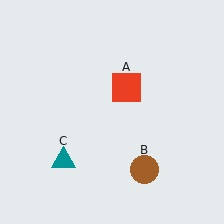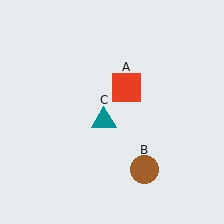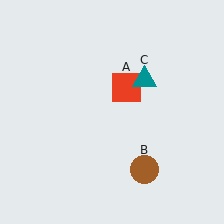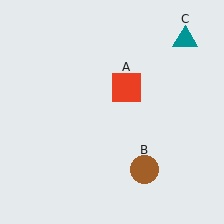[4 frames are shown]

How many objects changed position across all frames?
1 object changed position: teal triangle (object C).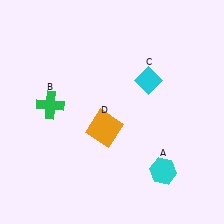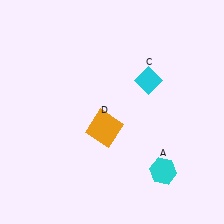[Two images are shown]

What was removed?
The green cross (B) was removed in Image 2.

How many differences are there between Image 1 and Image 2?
There is 1 difference between the two images.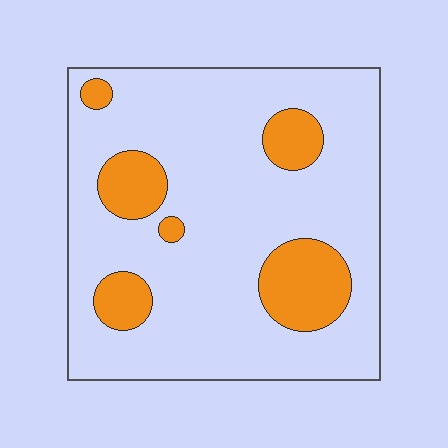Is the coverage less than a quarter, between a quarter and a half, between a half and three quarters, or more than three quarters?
Less than a quarter.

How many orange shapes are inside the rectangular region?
6.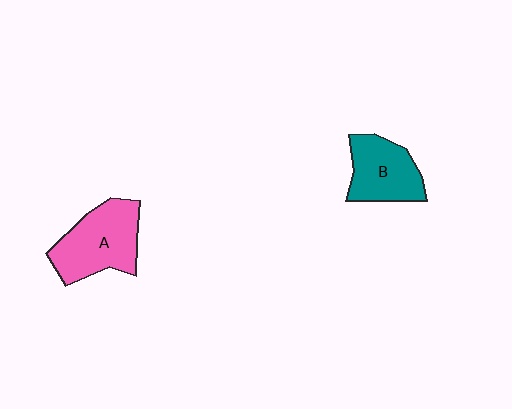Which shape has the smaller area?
Shape B (teal).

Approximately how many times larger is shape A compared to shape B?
Approximately 1.3 times.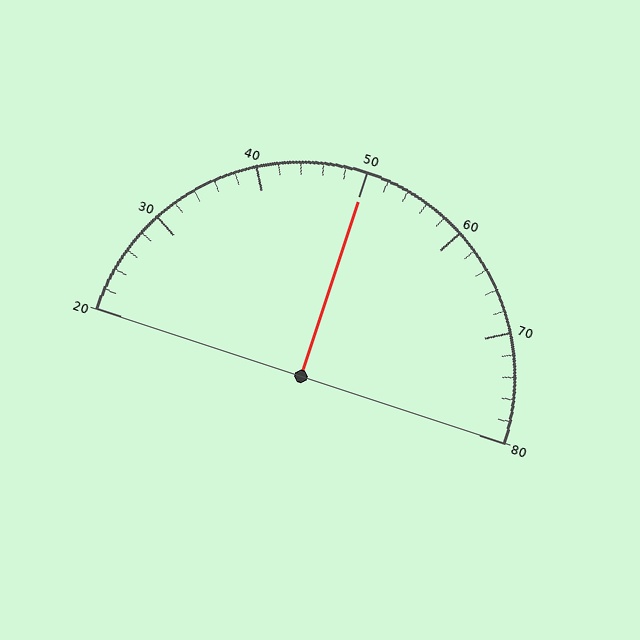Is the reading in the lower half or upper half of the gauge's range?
The reading is in the upper half of the range (20 to 80).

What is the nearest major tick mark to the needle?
The nearest major tick mark is 50.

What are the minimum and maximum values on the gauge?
The gauge ranges from 20 to 80.